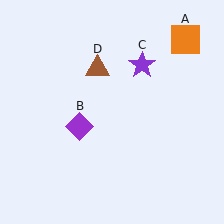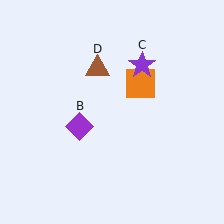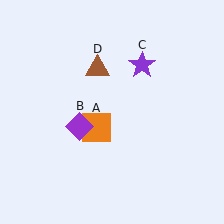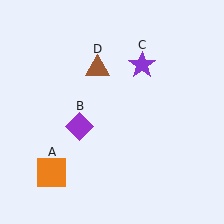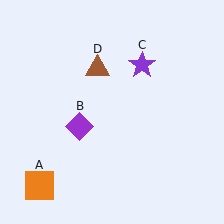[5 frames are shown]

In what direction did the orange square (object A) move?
The orange square (object A) moved down and to the left.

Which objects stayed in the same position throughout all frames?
Purple diamond (object B) and purple star (object C) and brown triangle (object D) remained stationary.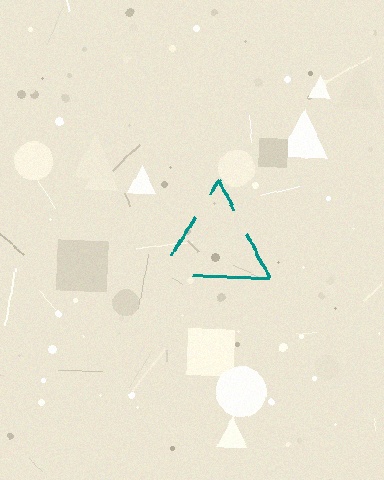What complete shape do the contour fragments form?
The contour fragments form a triangle.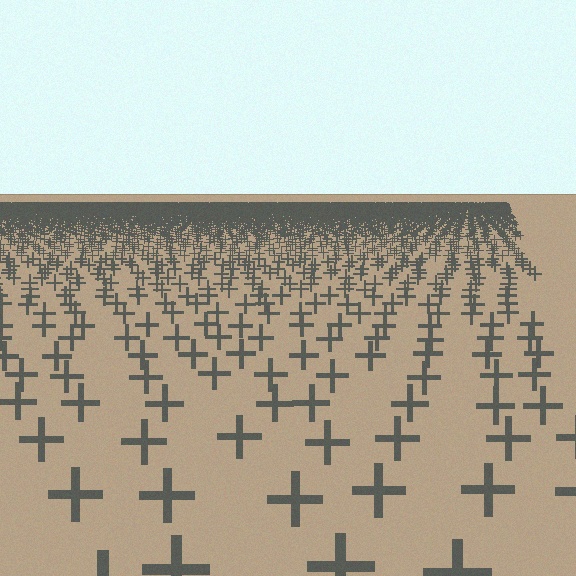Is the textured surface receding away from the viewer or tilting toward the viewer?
The surface is receding away from the viewer. Texture elements get smaller and denser toward the top.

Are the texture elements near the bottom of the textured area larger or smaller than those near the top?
Larger. Near the bottom, elements are closer to the viewer and appear at a bigger on-screen size.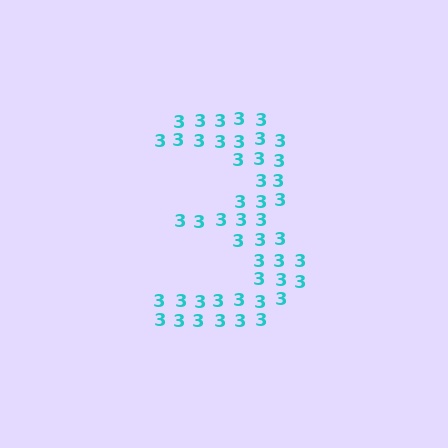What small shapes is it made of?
It is made of small digit 3's.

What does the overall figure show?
The overall figure shows the digit 3.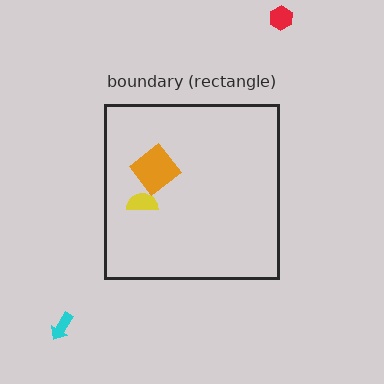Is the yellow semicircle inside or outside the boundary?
Inside.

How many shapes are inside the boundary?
2 inside, 2 outside.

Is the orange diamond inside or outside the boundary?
Inside.